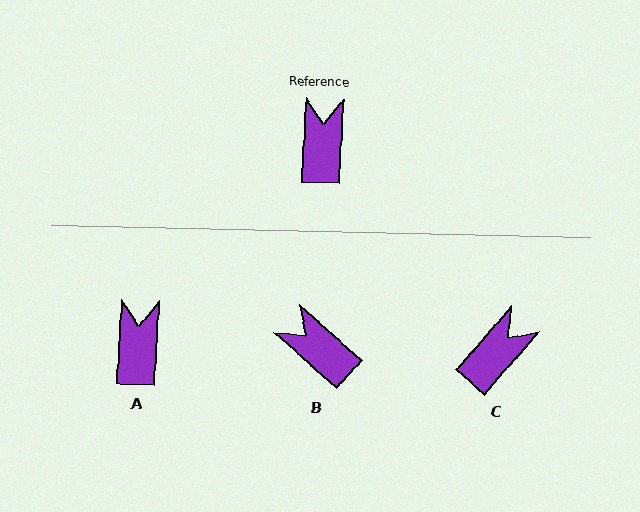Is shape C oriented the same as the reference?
No, it is off by about 39 degrees.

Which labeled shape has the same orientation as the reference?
A.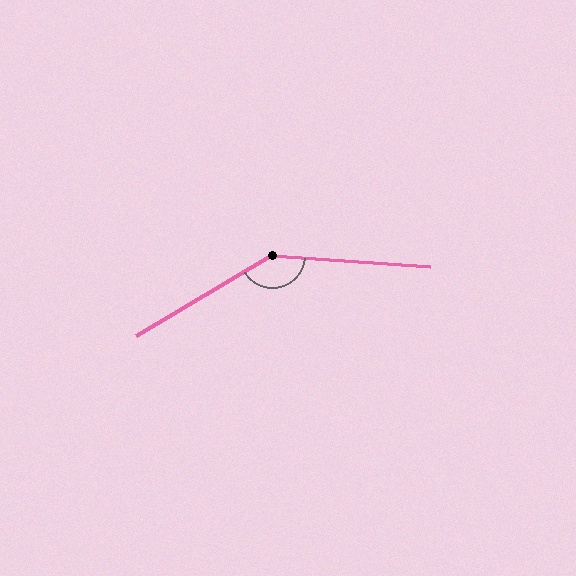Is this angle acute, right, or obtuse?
It is obtuse.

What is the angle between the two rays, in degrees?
Approximately 145 degrees.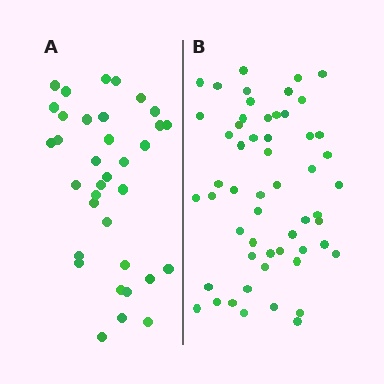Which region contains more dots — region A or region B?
Region B (the right region) has more dots.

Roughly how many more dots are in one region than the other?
Region B has approximately 20 more dots than region A.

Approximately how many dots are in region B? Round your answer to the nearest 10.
About 60 dots. (The exact count is 55, which rounds to 60.)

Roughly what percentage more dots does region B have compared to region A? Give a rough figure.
About 55% more.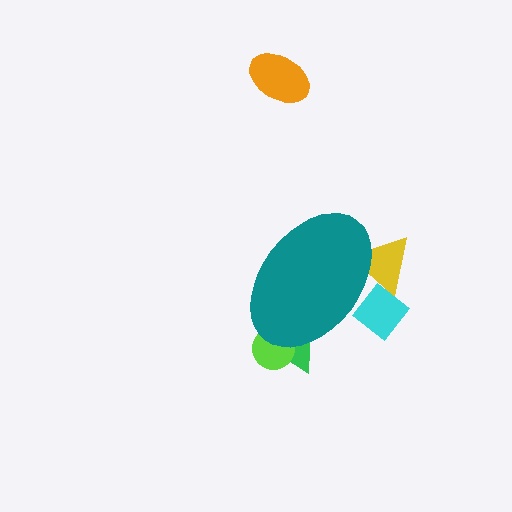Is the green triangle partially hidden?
Yes, the green triangle is partially hidden behind the teal ellipse.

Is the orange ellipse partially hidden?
No, the orange ellipse is fully visible.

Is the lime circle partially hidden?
Yes, the lime circle is partially hidden behind the teal ellipse.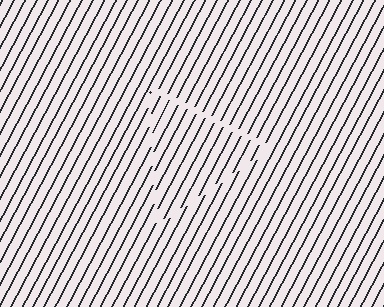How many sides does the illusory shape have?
3 sides — the line-ends trace a triangle.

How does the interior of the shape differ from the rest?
The interior of the shape contains the same grating, shifted by half a period — the contour is defined by the phase discontinuity where line-ends from the inner and outer gratings abut.